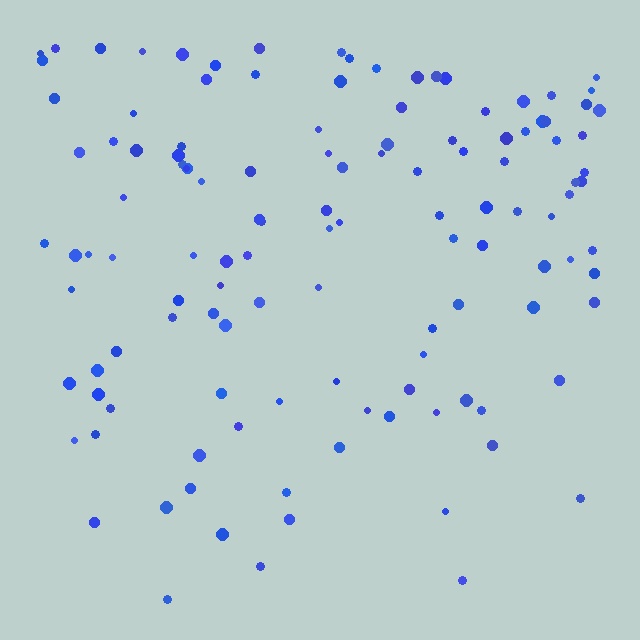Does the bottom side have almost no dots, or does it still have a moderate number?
Still a moderate number, just noticeably fewer than the top.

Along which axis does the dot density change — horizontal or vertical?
Vertical.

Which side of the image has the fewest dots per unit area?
The bottom.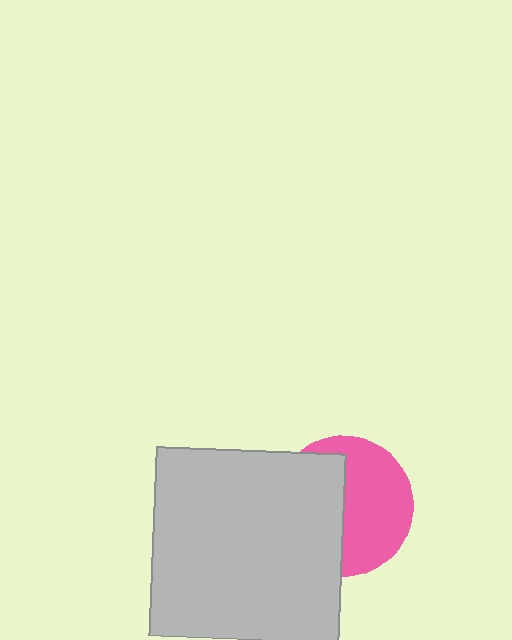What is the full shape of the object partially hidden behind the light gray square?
The partially hidden object is a pink circle.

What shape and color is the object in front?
The object in front is a light gray square.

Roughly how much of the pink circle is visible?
About half of it is visible (roughly 53%).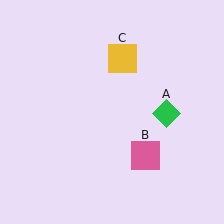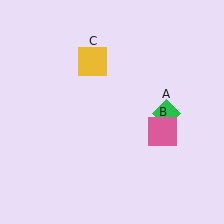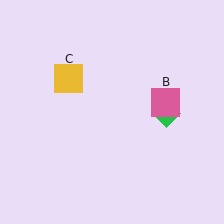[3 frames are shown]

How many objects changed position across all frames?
2 objects changed position: pink square (object B), yellow square (object C).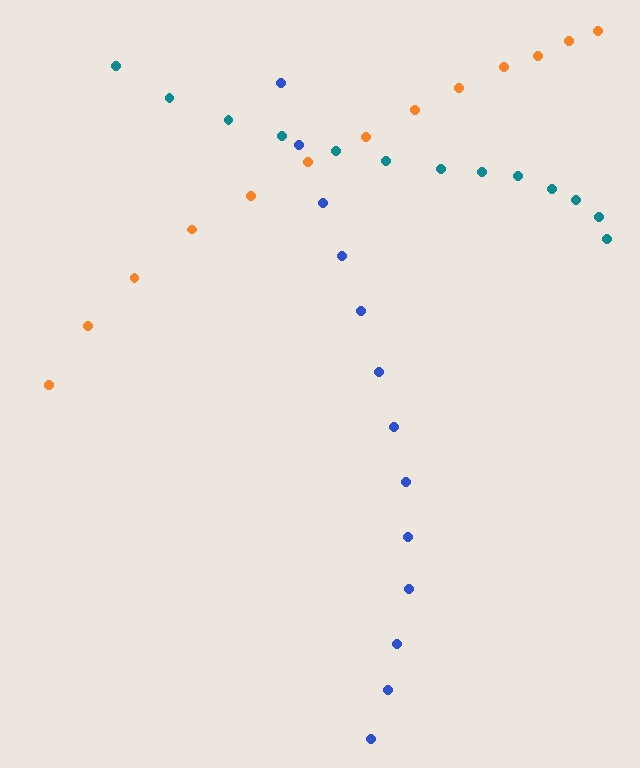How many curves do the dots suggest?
There are 3 distinct paths.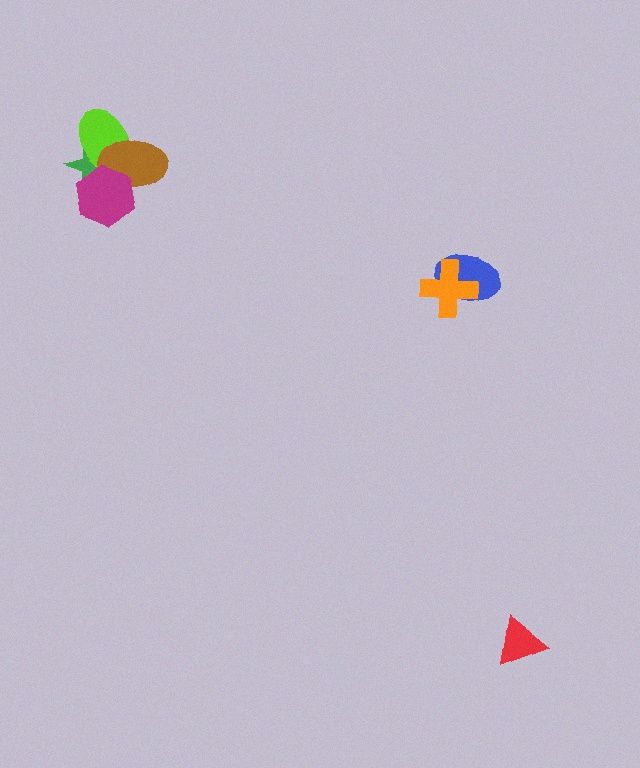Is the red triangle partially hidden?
No, no other shape covers it.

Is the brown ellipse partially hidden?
Yes, it is partially covered by another shape.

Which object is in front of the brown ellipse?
The magenta hexagon is in front of the brown ellipse.